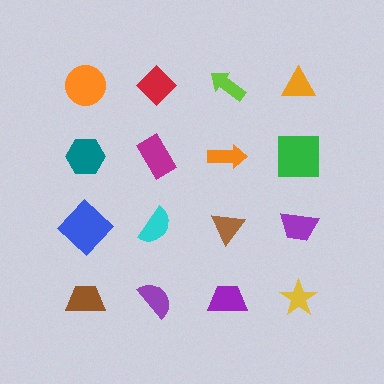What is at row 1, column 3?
A lime arrow.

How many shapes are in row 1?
4 shapes.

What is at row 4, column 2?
A purple semicircle.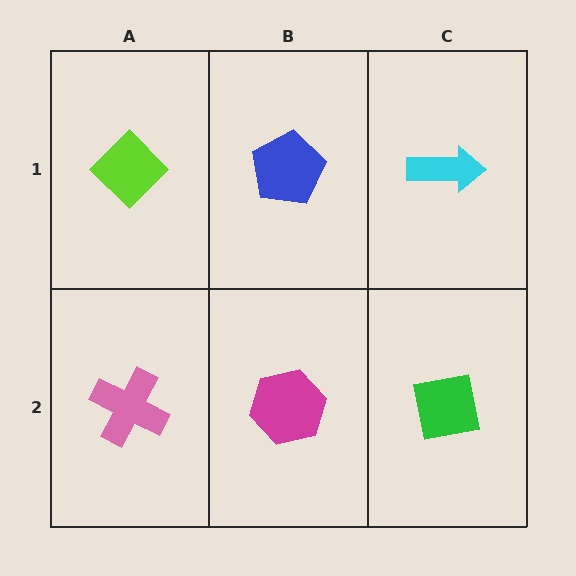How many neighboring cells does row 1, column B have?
3.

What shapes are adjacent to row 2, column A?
A lime diamond (row 1, column A), a magenta hexagon (row 2, column B).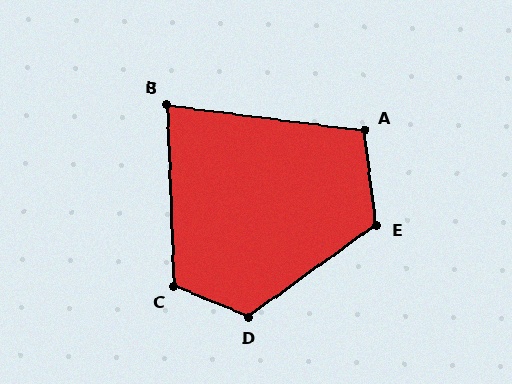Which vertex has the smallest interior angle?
B, at approximately 80 degrees.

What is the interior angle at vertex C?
Approximately 114 degrees (obtuse).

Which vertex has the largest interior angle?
D, at approximately 122 degrees.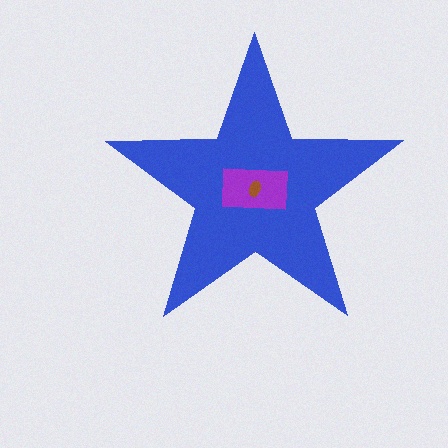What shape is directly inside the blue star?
The purple rectangle.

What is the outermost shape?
The blue star.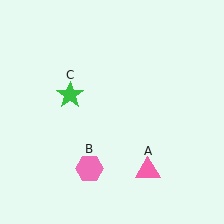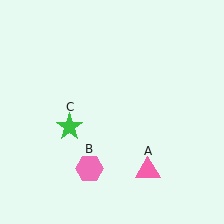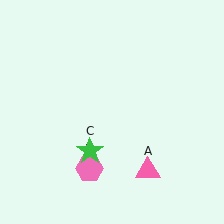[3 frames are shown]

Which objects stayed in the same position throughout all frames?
Pink triangle (object A) and pink hexagon (object B) remained stationary.